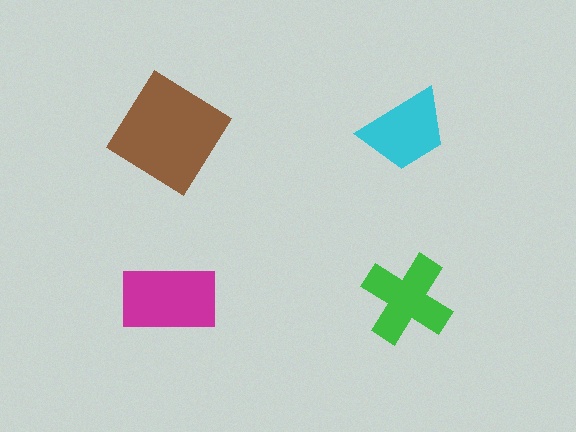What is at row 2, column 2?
A green cross.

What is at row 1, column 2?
A cyan trapezoid.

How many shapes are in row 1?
2 shapes.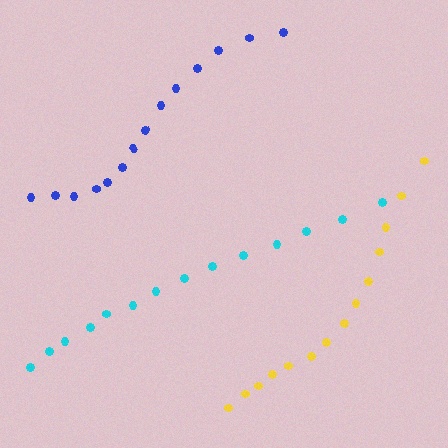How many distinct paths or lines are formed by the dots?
There are 3 distinct paths.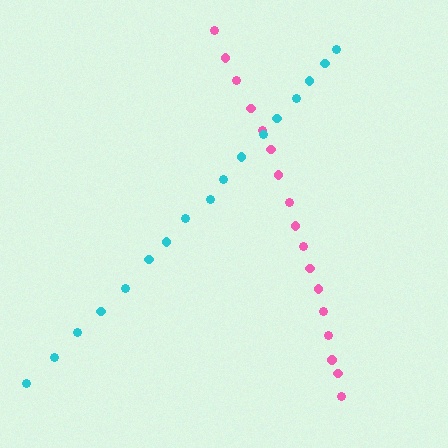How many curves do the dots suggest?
There are 2 distinct paths.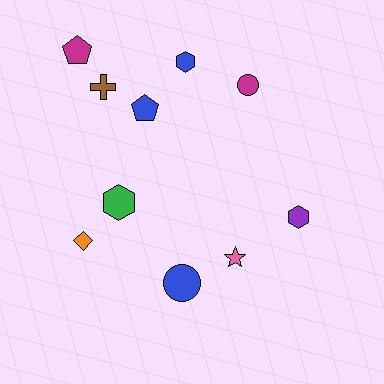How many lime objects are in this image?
There are no lime objects.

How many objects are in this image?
There are 10 objects.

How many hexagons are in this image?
There are 3 hexagons.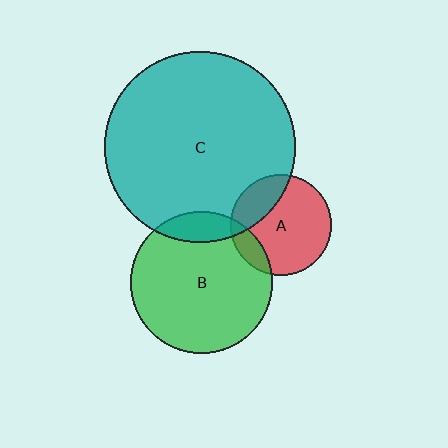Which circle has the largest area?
Circle C (teal).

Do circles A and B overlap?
Yes.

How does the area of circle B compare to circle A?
Approximately 2.0 times.